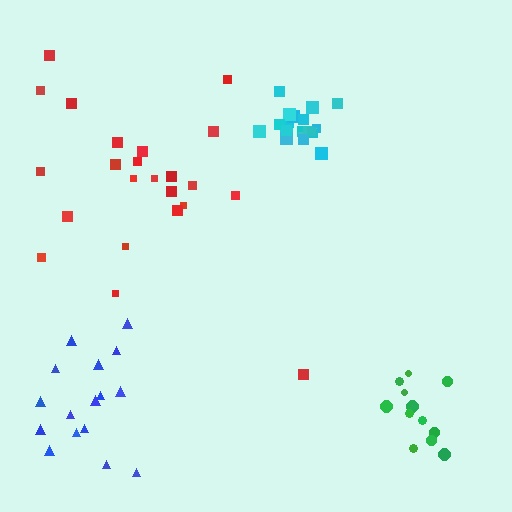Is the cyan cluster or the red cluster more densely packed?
Cyan.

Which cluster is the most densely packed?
Cyan.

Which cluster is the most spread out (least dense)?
Red.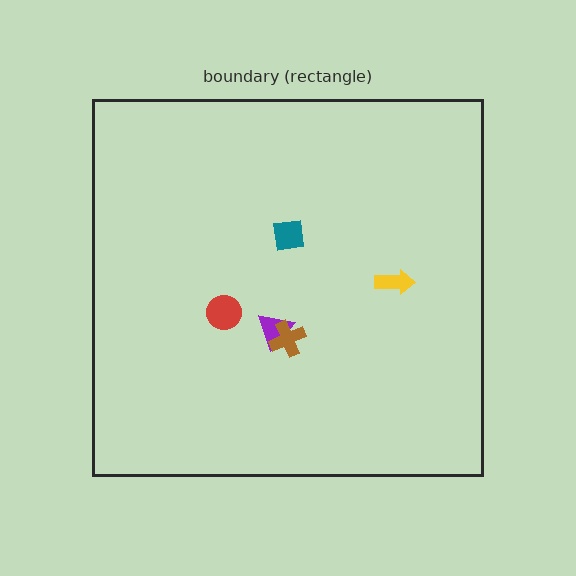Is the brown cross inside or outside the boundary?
Inside.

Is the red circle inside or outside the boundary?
Inside.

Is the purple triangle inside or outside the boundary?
Inside.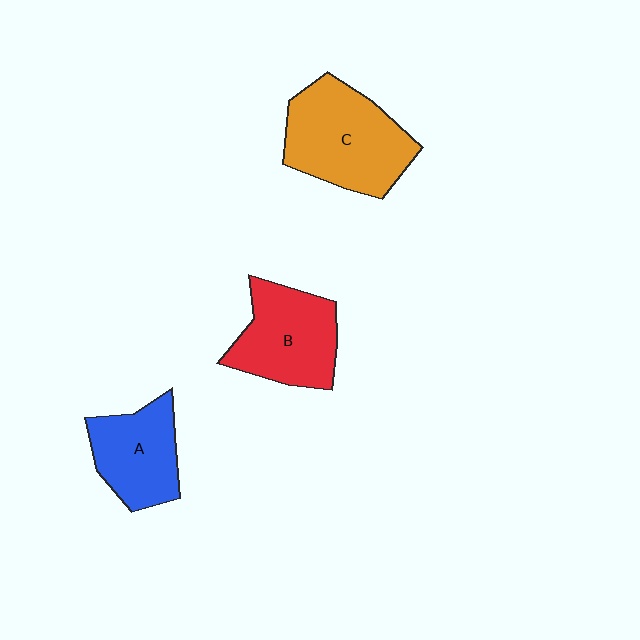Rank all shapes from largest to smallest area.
From largest to smallest: C (orange), B (red), A (blue).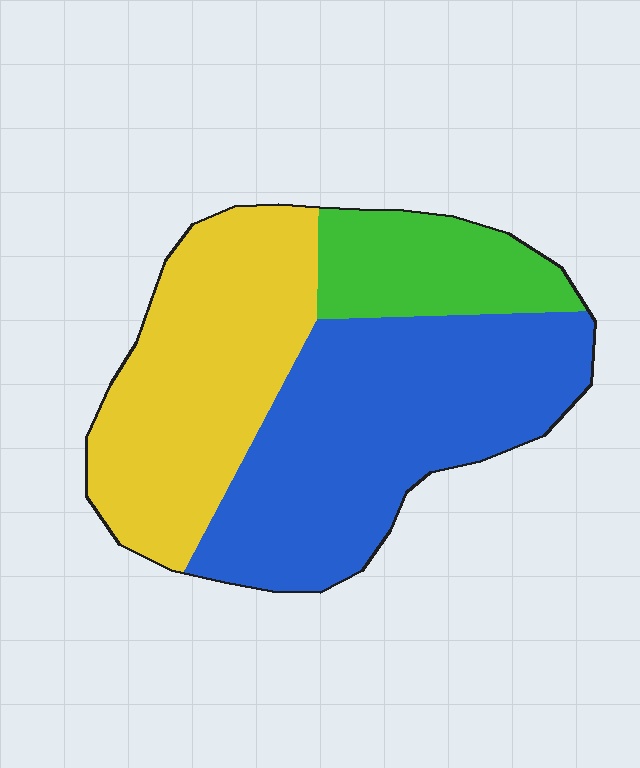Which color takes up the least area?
Green, at roughly 15%.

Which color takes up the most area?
Blue, at roughly 45%.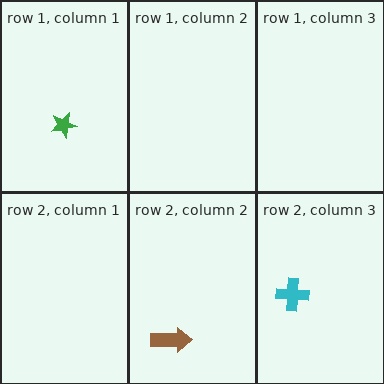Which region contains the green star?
The row 1, column 1 region.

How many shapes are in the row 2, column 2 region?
1.